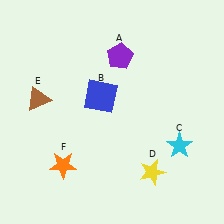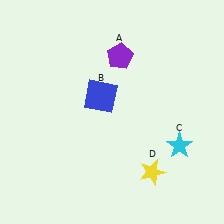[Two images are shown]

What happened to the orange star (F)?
The orange star (F) was removed in Image 2. It was in the bottom-left area of Image 1.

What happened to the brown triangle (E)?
The brown triangle (E) was removed in Image 2. It was in the top-left area of Image 1.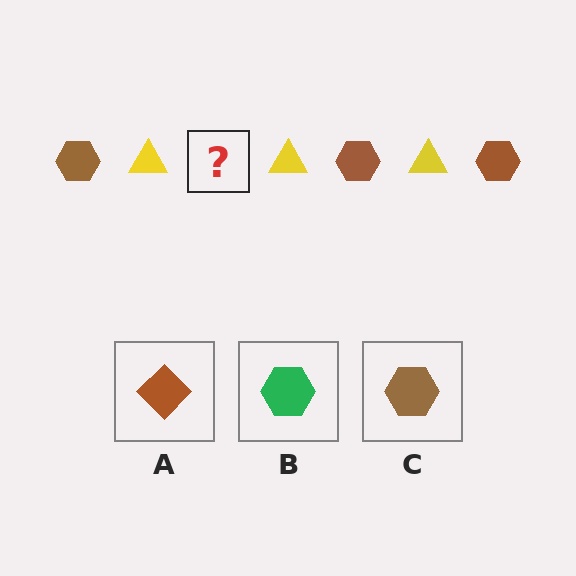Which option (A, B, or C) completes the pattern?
C.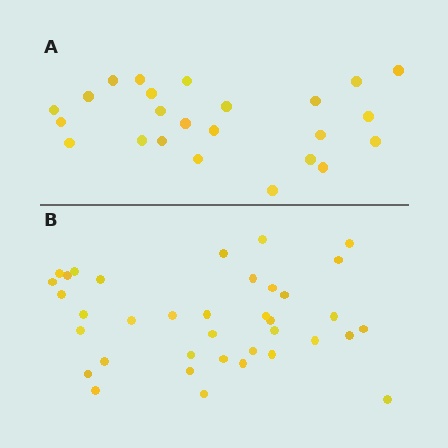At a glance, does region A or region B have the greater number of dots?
Region B (the bottom region) has more dots.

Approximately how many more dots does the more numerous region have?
Region B has approximately 15 more dots than region A.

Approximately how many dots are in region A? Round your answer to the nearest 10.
About 20 dots. (The exact count is 24, which rounds to 20.)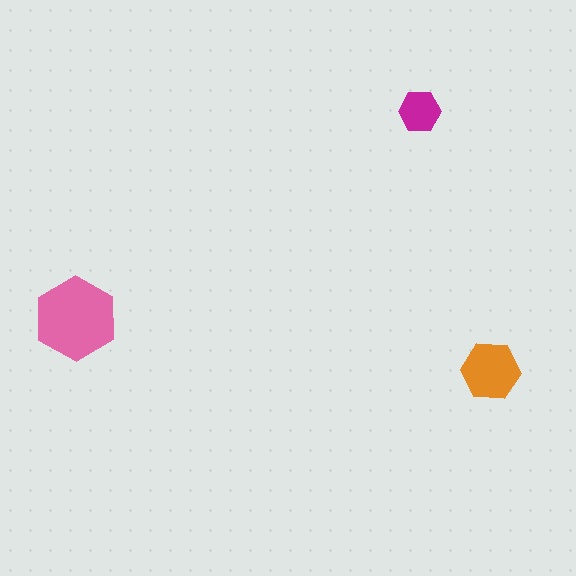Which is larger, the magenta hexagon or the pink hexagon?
The pink one.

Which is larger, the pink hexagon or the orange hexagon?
The pink one.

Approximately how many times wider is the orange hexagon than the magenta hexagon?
About 1.5 times wider.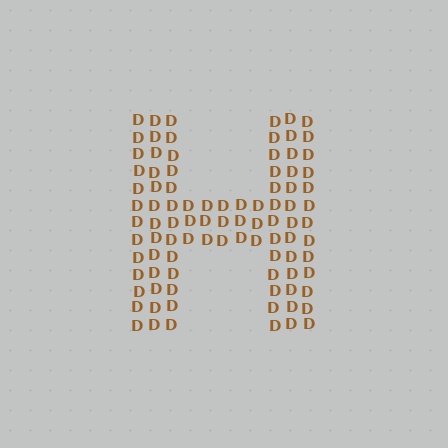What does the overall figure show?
The overall figure shows the letter H.